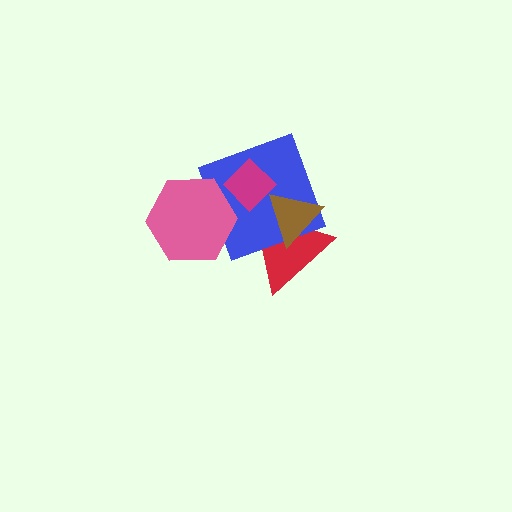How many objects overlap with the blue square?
4 objects overlap with the blue square.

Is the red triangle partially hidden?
Yes, it is partially covered by another shape.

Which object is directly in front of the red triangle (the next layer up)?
The blue square is directly in front of the red triangle.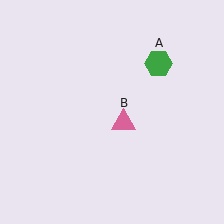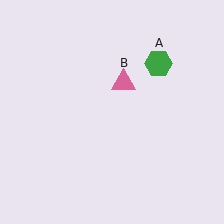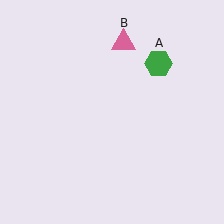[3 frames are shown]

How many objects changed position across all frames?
1 object changed position: pink triangle (object B).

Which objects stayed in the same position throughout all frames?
Green hexagon (object A) remained stationary.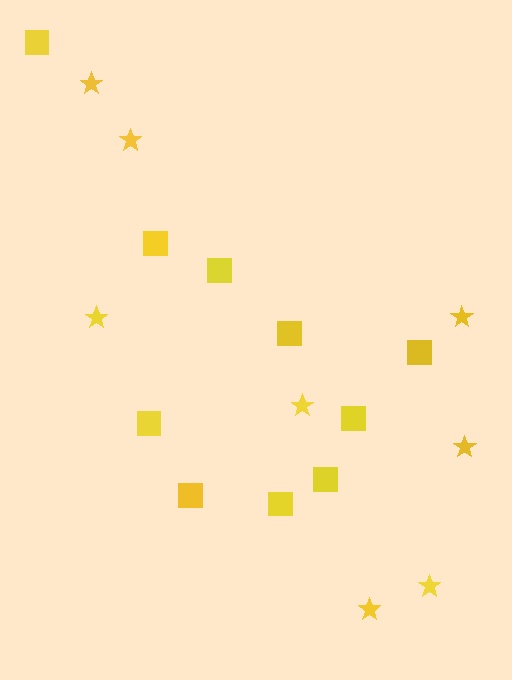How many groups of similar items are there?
There are 2 groups: one group of stars (8) and one group of squares (10).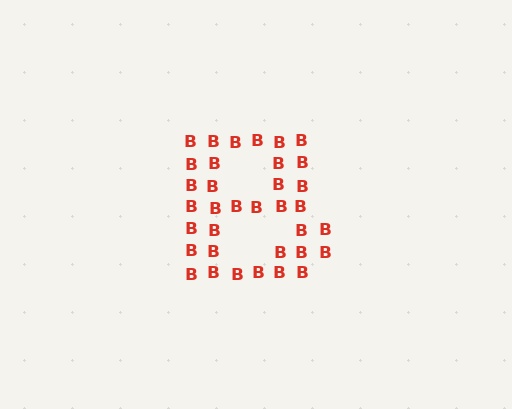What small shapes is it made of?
It is made of small letter B's.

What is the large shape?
The large shape is the letter B.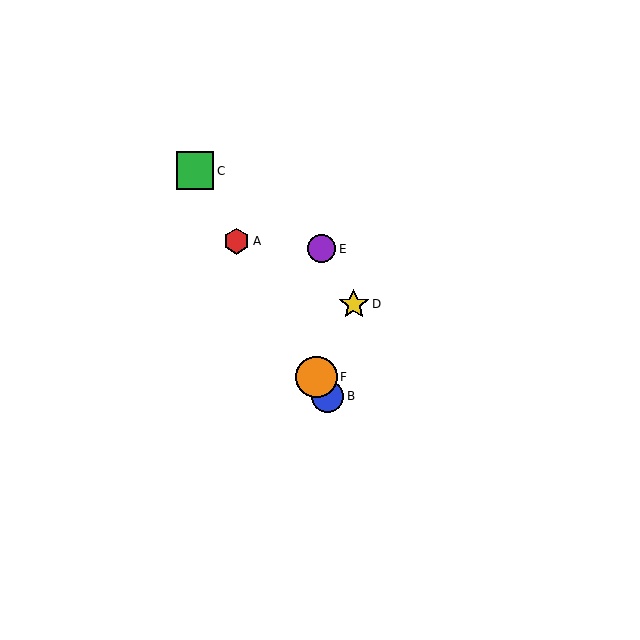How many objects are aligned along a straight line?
4 objects (A, B, C, F) are aligned along a straight line.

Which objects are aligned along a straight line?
Objects A, B, C, F are aligned along a straight line.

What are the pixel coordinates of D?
Object D is at (354, 304).